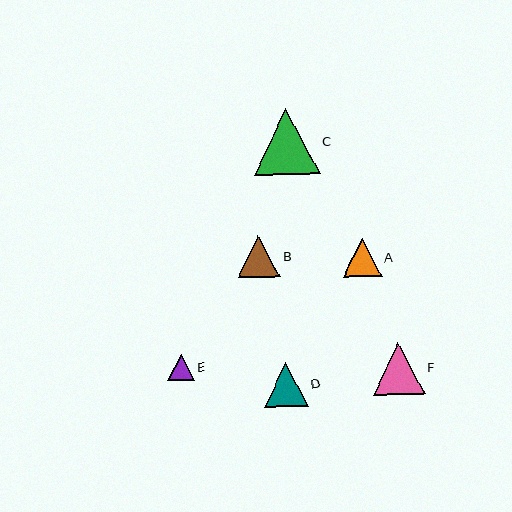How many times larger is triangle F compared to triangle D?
Triangle F is approximately 1.2 times the size of triangle D.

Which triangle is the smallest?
Triangle E is the smallest with a size of approximately 27 pixels.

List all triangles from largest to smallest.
From largest to smallest: C, F, D, B, A, E.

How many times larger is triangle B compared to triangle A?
Triangle B is approximately 1.1 times the size of triangle A.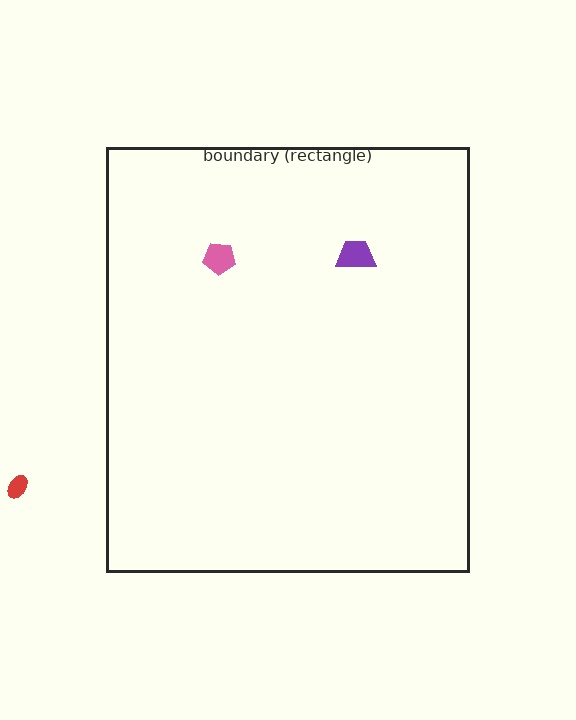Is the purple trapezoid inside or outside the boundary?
Inside.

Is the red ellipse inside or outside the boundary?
Outside.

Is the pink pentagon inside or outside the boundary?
Inside.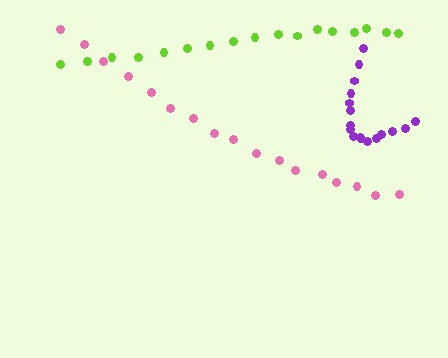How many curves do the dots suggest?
There are 3 distinct paths.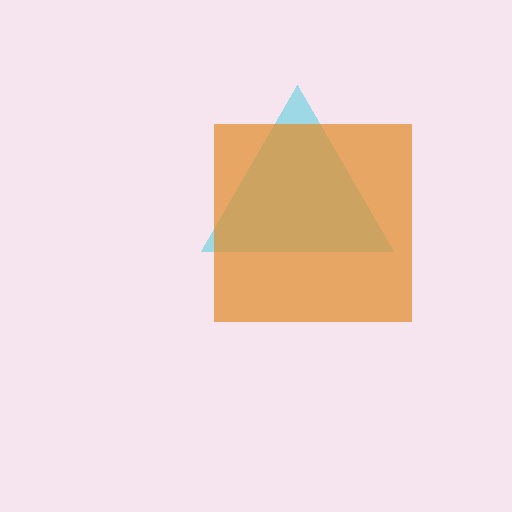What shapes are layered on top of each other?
The layered shapes are: a cyan triangle, an orange square.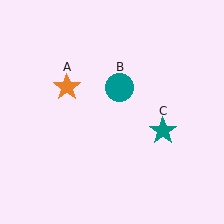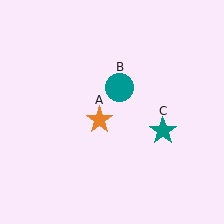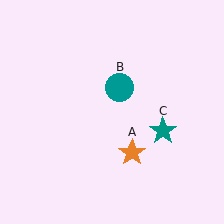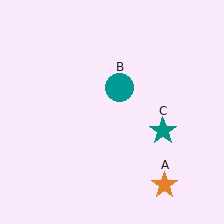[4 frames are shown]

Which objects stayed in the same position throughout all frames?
Teal circle (object B) and teal star (object C) remained stationary.